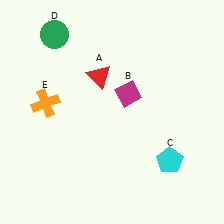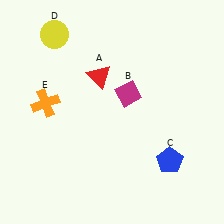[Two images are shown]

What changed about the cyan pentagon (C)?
In Image 1, C is cyan. In Image 2, it changed to blue.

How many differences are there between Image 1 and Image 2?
There are 2 differences between the two images.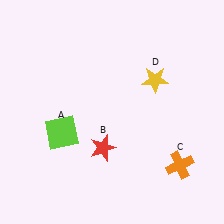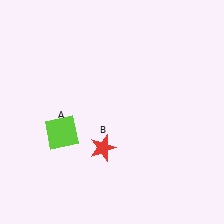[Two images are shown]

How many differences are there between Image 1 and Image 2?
There are 2 differences between the two images.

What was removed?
The yellow star (D), the orange cross (C) were removed in Image 2.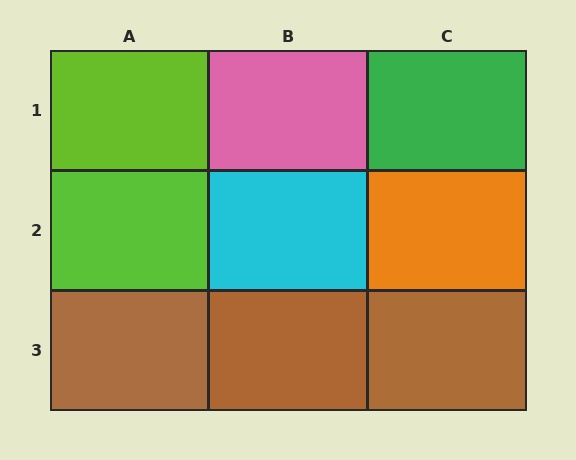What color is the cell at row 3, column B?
Brown.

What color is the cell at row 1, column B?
Pink.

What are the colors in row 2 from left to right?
Lime, cyan, orange.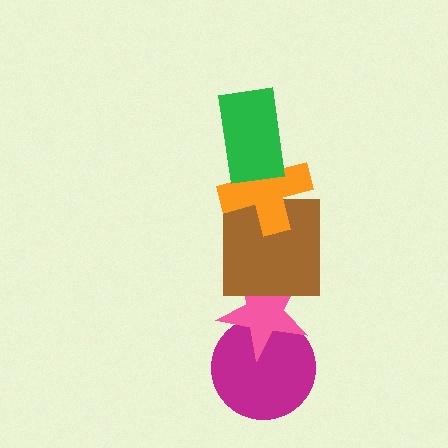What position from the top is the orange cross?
The orange cross is 2nd from the top.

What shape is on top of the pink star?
The brown square is on top of the pink star.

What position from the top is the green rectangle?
The green rectangle is 1st from the top.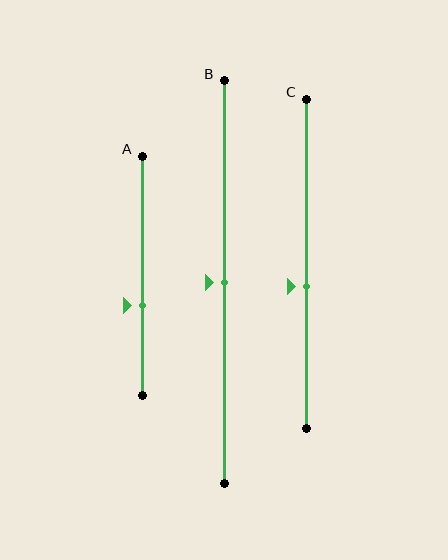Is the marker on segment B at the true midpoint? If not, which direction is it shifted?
Yes, the marker on segment B is at the true midpoint.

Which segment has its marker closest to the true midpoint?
Segment B has its marker closest to the true midpoint.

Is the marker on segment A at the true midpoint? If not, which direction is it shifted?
No, the marker on segment A is shifted downward by about 12% of the segment length.